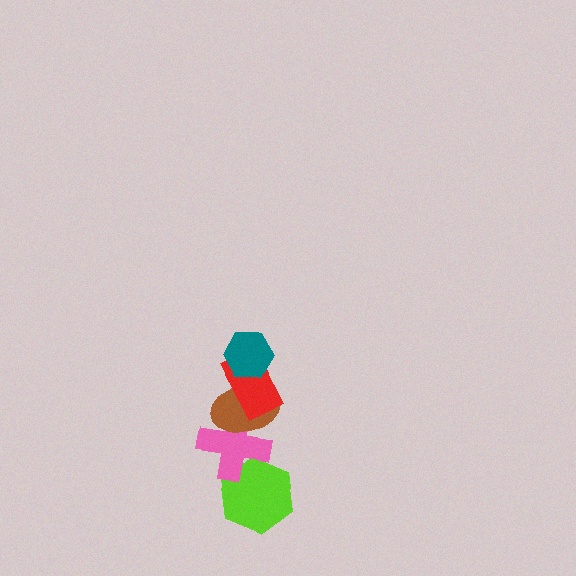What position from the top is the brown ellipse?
The brown ellipse is 3rd from the top.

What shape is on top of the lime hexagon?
The pink cross is on top of the lime hexagon.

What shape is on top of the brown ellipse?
The red rectangle is on top of the brown ellipse.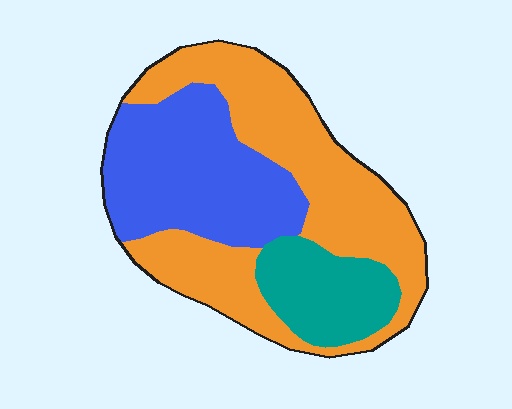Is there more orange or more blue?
Orange.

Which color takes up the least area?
Teal, at roughly 15%.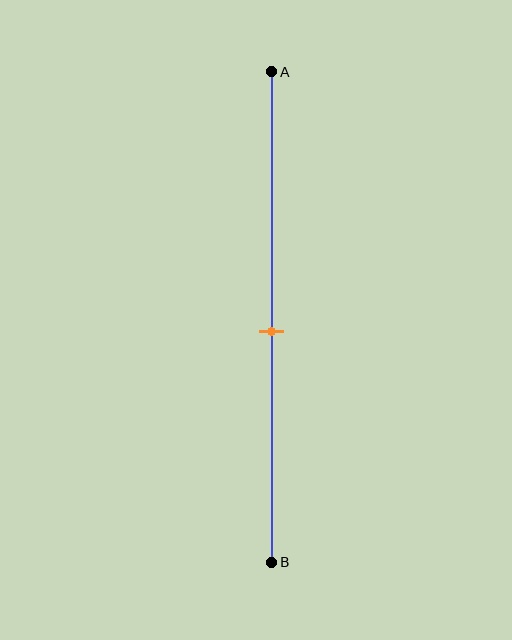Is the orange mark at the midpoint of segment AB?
Yes, the mark is approximately at the midpoint.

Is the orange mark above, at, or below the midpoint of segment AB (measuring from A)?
The orange mark is approximately at the midpoint of segment AB.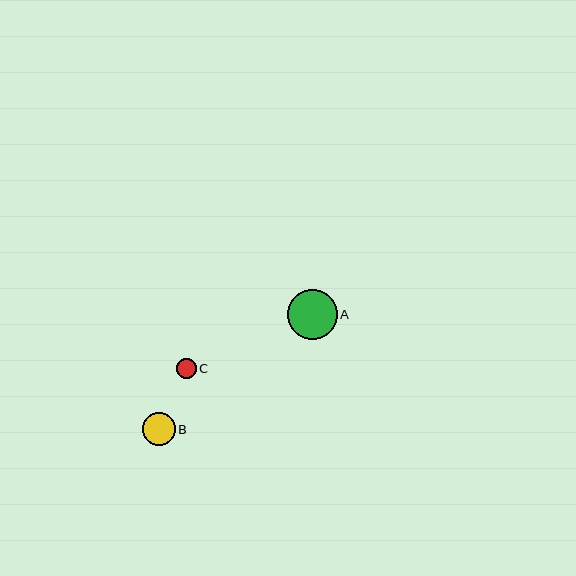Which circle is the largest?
Circle A is the largest with a size of approximately 50 pixels.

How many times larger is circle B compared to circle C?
Circle B is approximately 1.7 times the size of circle C.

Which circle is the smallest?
Circle C is the smallest with a size of approximately 20 pixels.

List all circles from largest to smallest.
From largest to smallest: A, B, C.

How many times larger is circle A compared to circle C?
Circle A is approximately 2.6 times the size of circle C.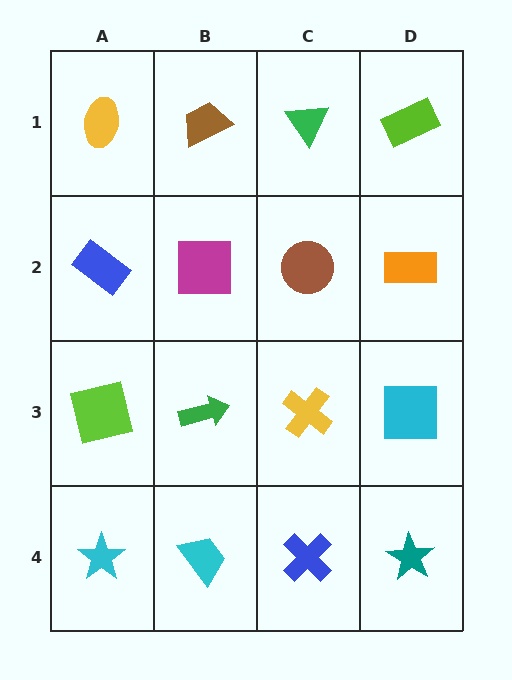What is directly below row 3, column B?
A cyan trapezoid.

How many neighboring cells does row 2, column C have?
4.